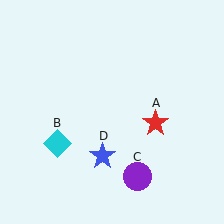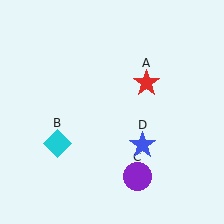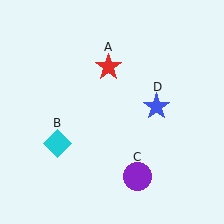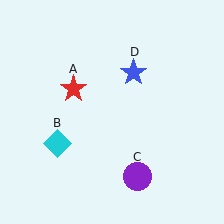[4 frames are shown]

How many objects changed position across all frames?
2 objects changed position: red star (object A), blue star (object D).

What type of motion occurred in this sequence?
The red star (object A), blue star (object D) rotated counterclockwise around the center of the scene.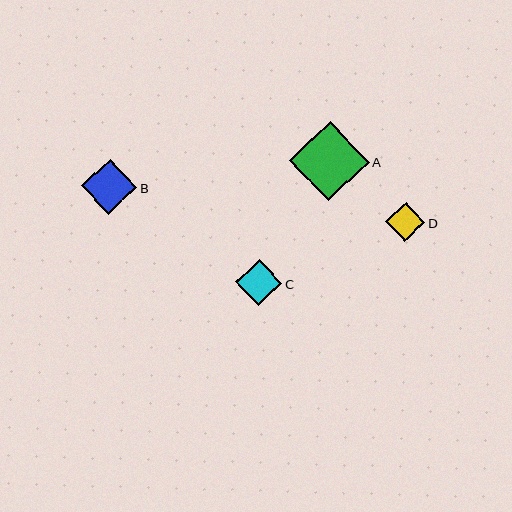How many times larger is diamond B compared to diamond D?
Diamond B is approximately 1.4 times the size of diamond D.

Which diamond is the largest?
Diamond A is the largest with a size of approximately 80 pixels.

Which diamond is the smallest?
Diamond D is the smallest with a size of approximately 39 pixels.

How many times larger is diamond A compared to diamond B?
Diamond A is approximately 1.4 times the size of diamond B.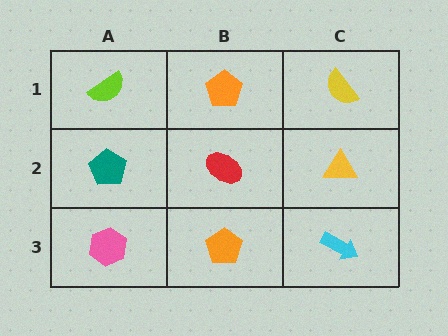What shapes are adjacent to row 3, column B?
A red ellipse (row 2, column B), a pink hexagon (row 3, column A), a cyan arrow (row 3, column C).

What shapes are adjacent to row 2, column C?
A yellow semicircle (row 1, column C), a cyan arrow (row 3, column C), a red ellipse (row 2, column B).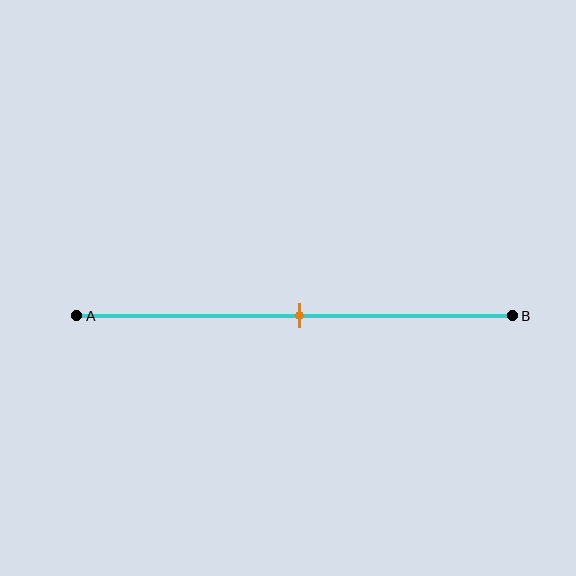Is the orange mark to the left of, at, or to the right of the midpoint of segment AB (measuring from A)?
The orange mark is approximately at the midpoint of segment AB.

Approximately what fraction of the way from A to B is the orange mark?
The orange mark is approximately 50% of the way from A to B.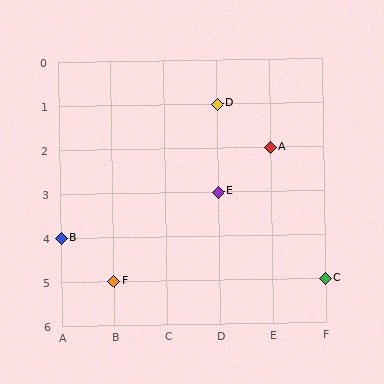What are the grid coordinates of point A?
Point A is at grid coordinates (E, 2).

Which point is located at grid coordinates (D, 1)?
Point D is at (D, 1).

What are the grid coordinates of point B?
Point B is at grid coordinates (A, 4).